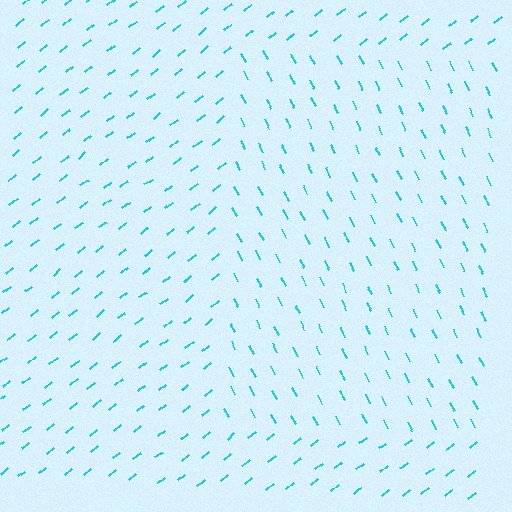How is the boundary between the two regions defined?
The boundary is defined purely by a change in line orientation (approximately 79 degrees difference). All lines are the same color and thickness.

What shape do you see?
I see a rectangle.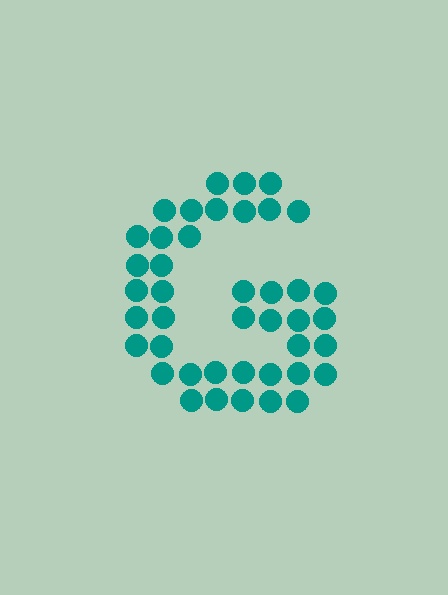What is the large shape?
The large shape is the letter G.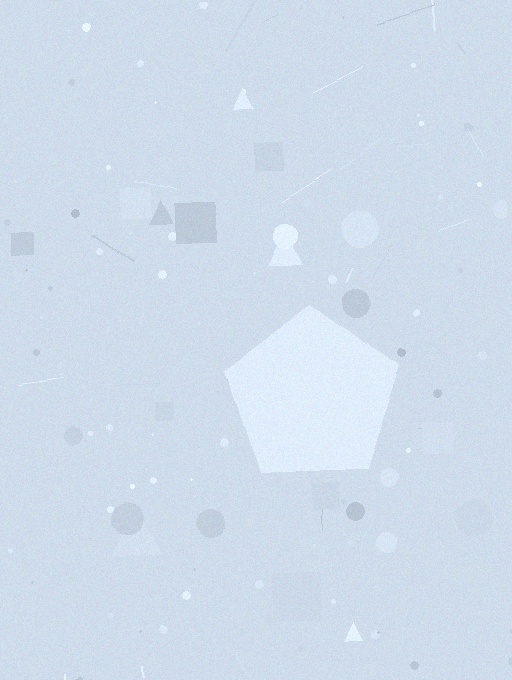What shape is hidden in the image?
A pentagon is hidden in the image.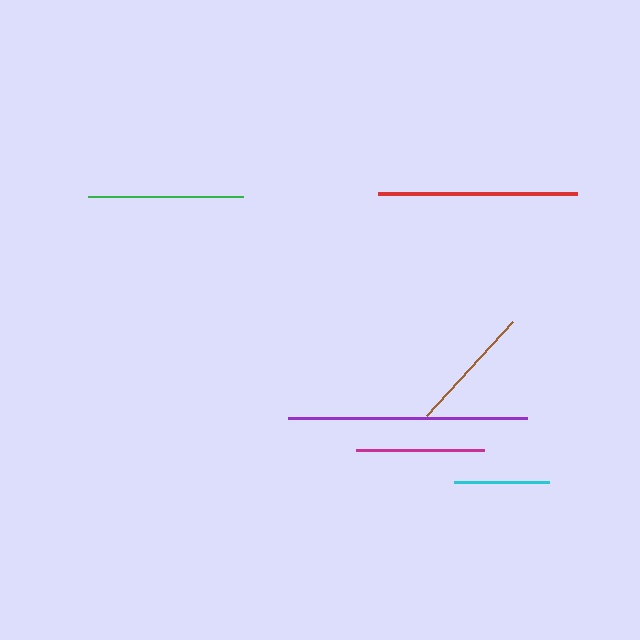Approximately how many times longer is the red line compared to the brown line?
The red line is approximately 1.6 times the length of the brown line.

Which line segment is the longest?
The purple line is the longest at approximately 239 pixels.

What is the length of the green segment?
The green segment is approximately 155 pixels long.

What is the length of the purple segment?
The purple segment is approximately 239 pixels long.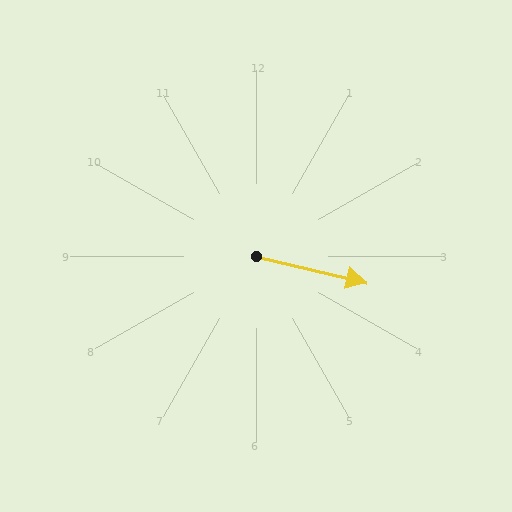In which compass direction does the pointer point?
East.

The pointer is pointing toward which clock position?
Roughly 3 o'clock.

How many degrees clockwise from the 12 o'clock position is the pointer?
Approximately 103 degrees.